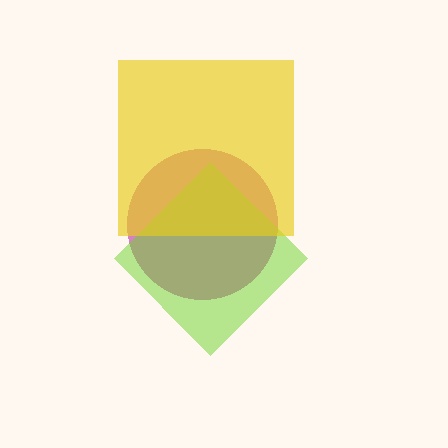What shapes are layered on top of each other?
The layered shapes are: a magenta circle, a lime diamond, a yellow square.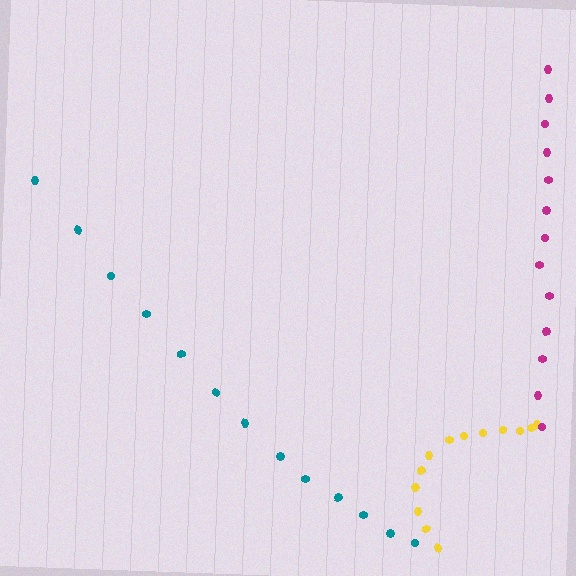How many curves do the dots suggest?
There are 3 distinct paths.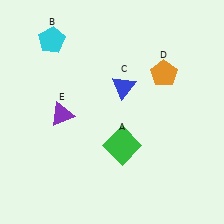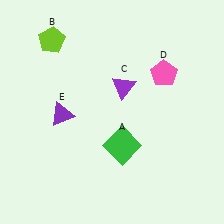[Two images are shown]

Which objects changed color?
B changed from cyan to lime. C changed from blue to purple. D changed from orange to pink.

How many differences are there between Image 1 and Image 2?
There are 3 differences between the two images.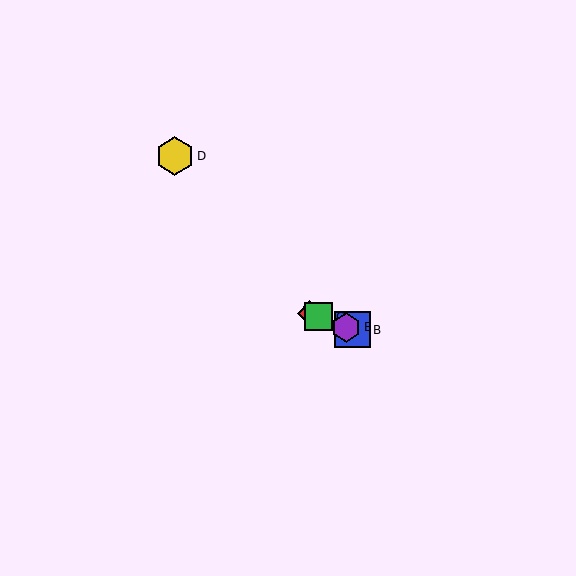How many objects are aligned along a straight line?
4 objects (A, B, C, E) are aligned along a straight line.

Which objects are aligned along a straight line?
Objects A, B, C, E are aligned along a straight line.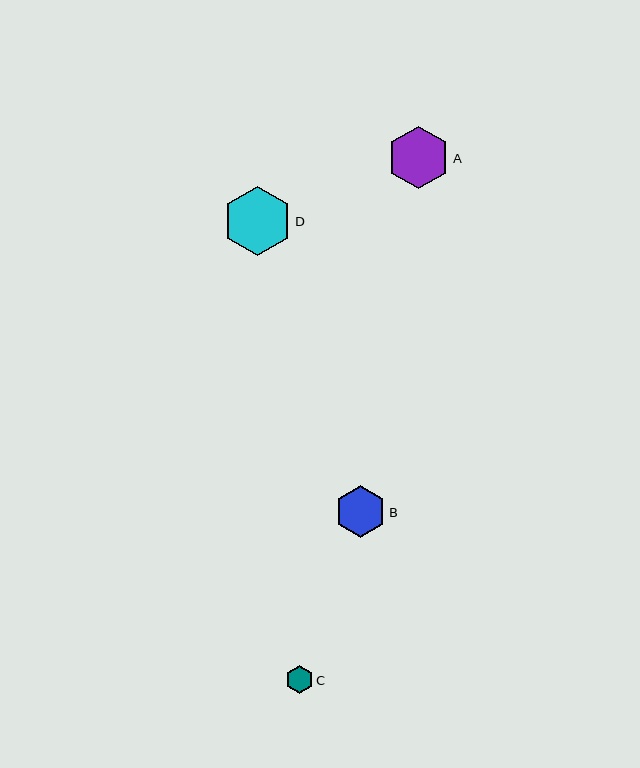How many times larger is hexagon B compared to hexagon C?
Hexagon B is approximately 1.8 times the size of hexagon C.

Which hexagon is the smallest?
Hexagon C is the smallest with a size of approximately 28 pixels.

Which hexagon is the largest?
Hexagon D is the largest with a size of approximately 69 pixels.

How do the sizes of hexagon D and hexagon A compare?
Hexagon D and hexagon A are approximately the same size.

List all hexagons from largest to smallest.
From largest to smallest: D, A, B, C.